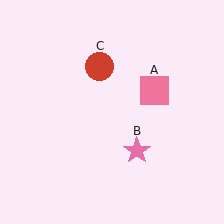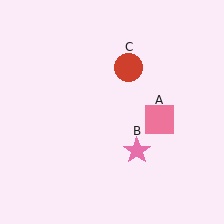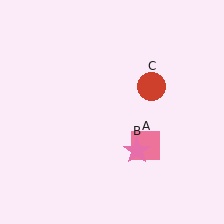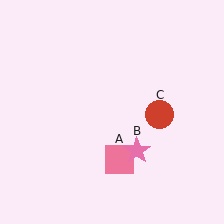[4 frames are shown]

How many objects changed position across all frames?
2 objects changed position: pink square (object A), red circle (object C).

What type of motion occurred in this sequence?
The pink square (object A), red circle (object C) rotated clockwise around the center of the scene.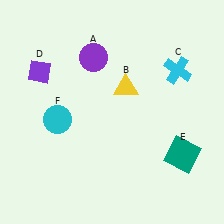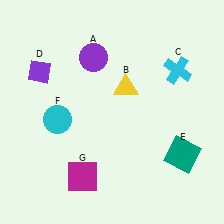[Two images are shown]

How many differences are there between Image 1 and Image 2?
There is 1 difference between the two images.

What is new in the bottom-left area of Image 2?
A magenta square (G) was added in the bottom-left area of Image 2.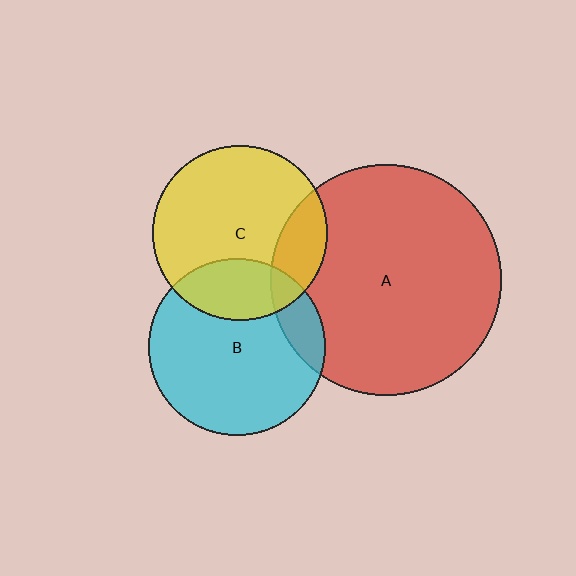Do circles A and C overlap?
Yes.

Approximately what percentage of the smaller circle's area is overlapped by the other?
Approximately 20%.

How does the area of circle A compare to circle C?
Approximately 1.7 times.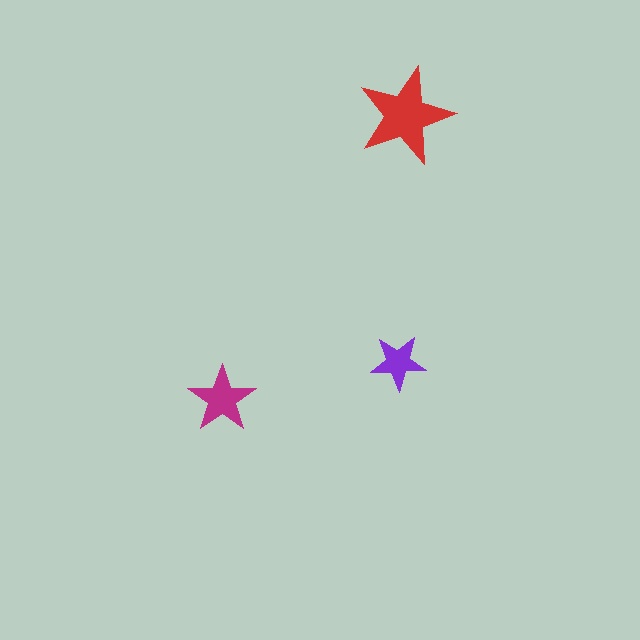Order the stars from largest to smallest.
the red one, the magenta one, the purple one.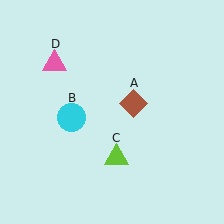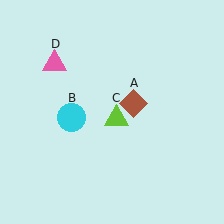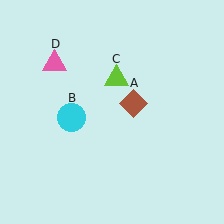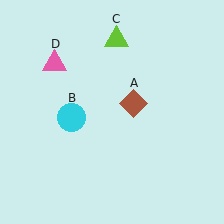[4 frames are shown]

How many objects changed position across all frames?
1 object changed position: lime triangle (object C).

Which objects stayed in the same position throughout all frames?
Brown diamond (object A) and cyan circle (object B) and pink triangle (object D) remained stationary.